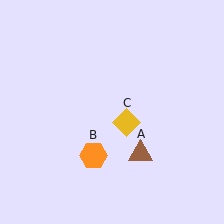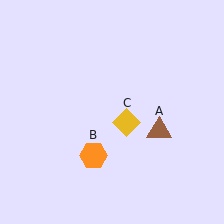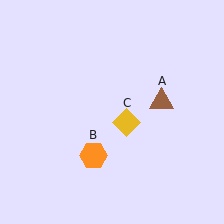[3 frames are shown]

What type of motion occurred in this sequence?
The brown triangle (object A) rotated counterclockwise around the center of the scene.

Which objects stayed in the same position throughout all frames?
Orange hexagon (object B) and yellow diamond (object C) remained stationary.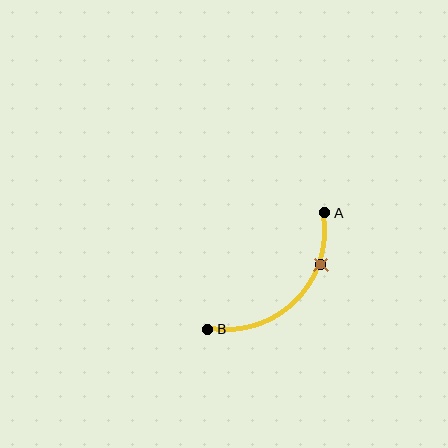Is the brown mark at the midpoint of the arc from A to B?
No. The brown mark lies on the arc but is closer to endpoint A. The arc midpoint would be at the point on the curve equidistant along the arc from both A and B.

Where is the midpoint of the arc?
The arc midpoint is the point on the curve farthest from the straight line joining A and B. It sits below and to the right of that line.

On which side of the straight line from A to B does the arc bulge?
The arc bulges below and to the right of the straight line connecting A and B.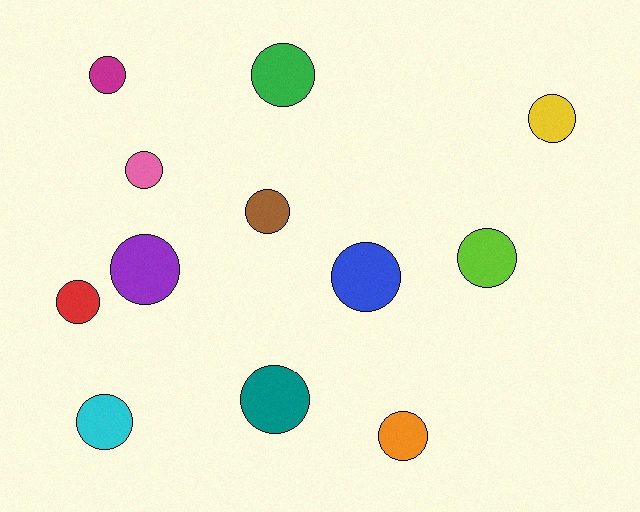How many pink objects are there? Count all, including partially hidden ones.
There is 1 pink object.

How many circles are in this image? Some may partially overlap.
There are 12 circles.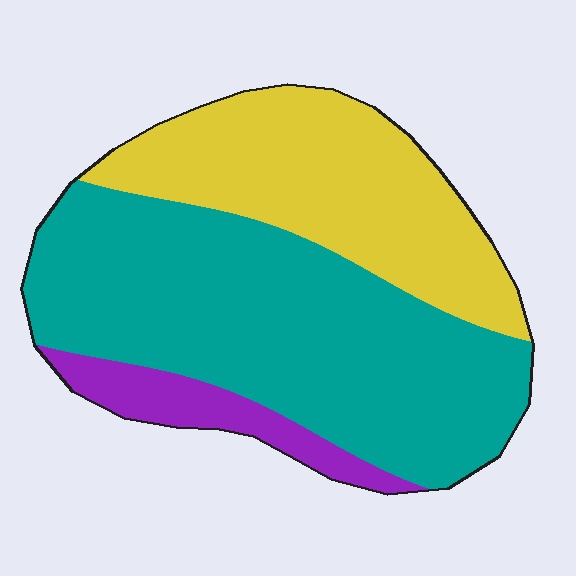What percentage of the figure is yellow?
Yellow takes up about one third (1/3) of the figure.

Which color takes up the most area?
Teal, at roughly 55%.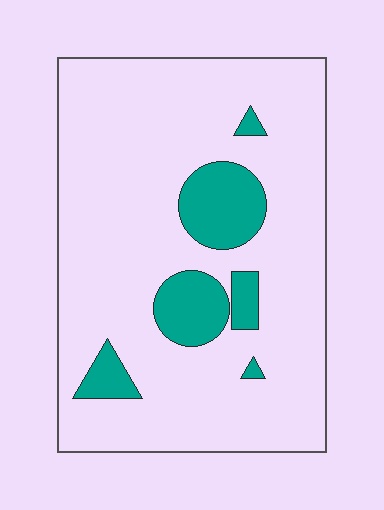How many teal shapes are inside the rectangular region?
6.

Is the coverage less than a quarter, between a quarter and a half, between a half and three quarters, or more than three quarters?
Less than a quarter.